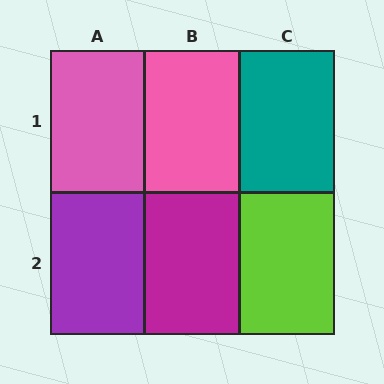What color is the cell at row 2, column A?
Purple.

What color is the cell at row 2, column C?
Lime.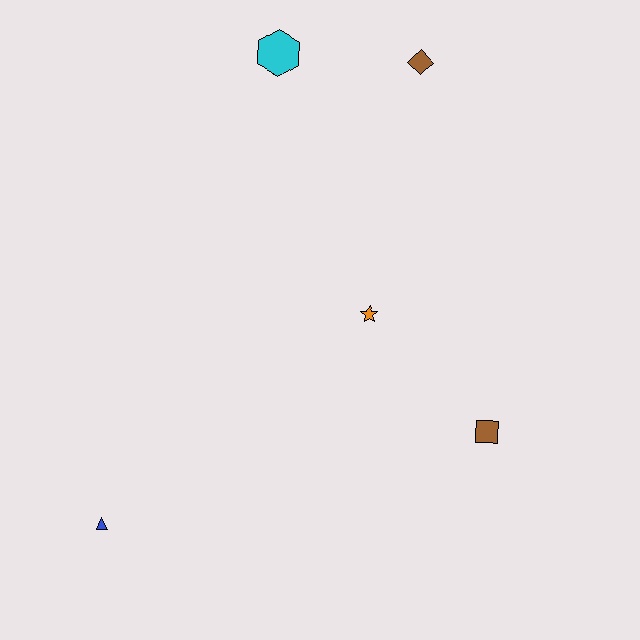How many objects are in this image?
There are 5 objects.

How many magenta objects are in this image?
There are no magenta objects.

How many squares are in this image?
There is 1 square.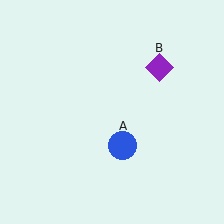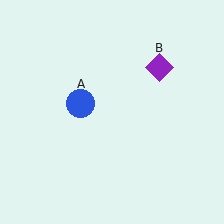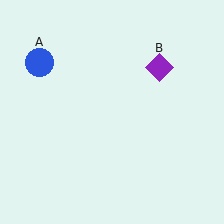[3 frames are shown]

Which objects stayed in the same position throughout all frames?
Purple diamond (object B) remained stationary.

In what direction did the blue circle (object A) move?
The blue circle (object A) moved up and to the left.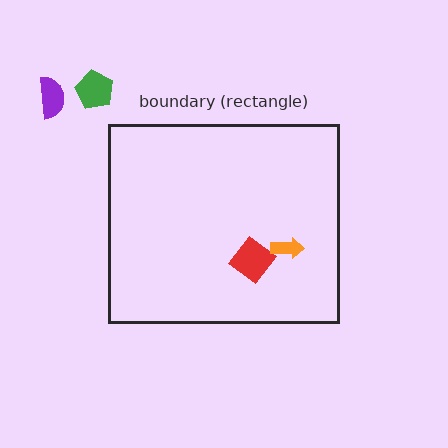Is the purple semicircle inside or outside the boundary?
Outside.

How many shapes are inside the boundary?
2 inside, 2 outside.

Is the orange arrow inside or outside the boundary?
Inside.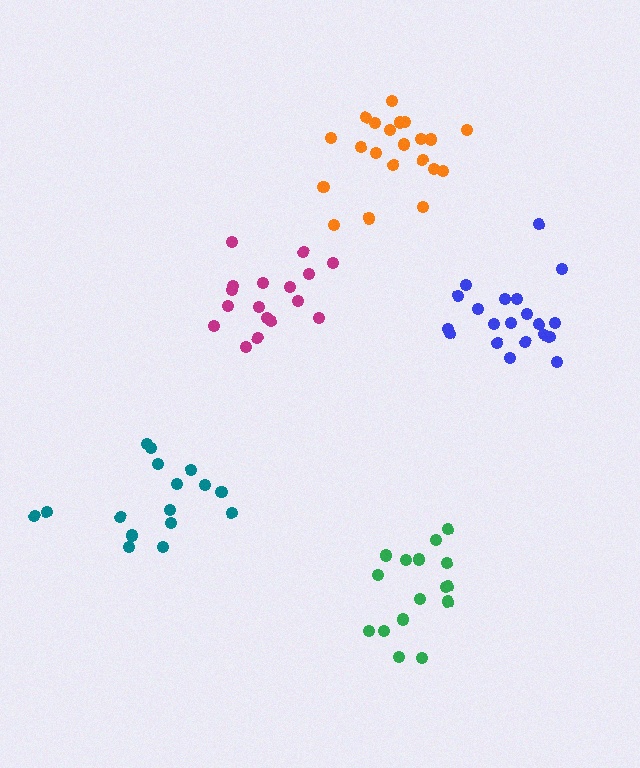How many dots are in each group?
Group 1: 16 dots, Group 2: 16 dots, Group 3: 21 dots, Group 4: 17 dots, Group 5: 20 dots (90 total).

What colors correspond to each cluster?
The clusters are colored: teal, green, orange, magenta, blue.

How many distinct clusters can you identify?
There are 5 distinct clusters.